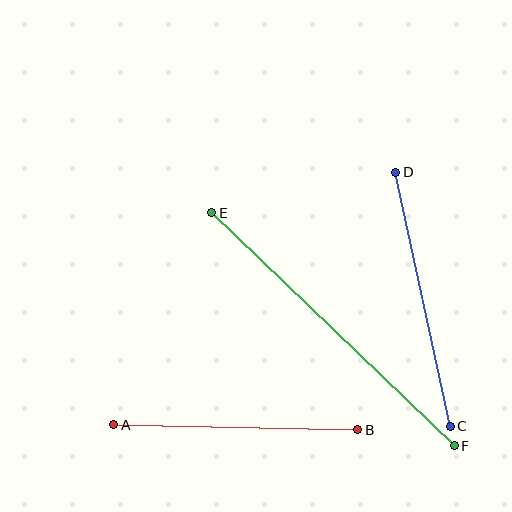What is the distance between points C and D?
The distance is approximately 260 pixels.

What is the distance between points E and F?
The distance is approximately 336 pixels.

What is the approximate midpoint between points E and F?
The midpoint is at approximately (333, 329) pixels.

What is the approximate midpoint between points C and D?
The midpoint is at approximately (423, 299) pixels.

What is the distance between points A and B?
The distance is approximately 244 pixels.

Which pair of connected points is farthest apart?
Points E and F are farthest apart.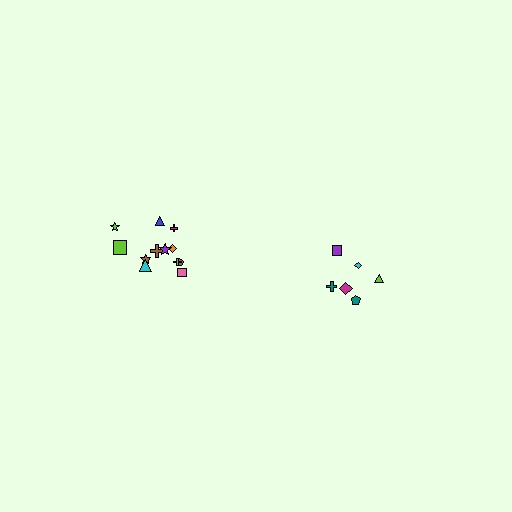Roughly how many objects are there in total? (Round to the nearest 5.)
Roughly 20 objects in total.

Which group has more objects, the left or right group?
The left group.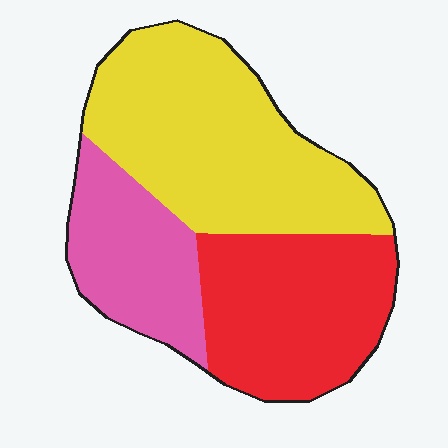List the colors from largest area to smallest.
From largest to smallest: yellow, red, pink.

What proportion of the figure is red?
Red covers roughly 35% of the figure.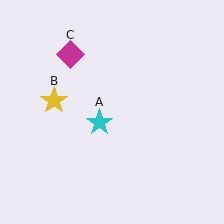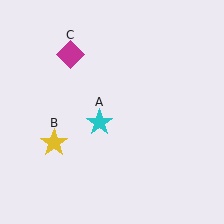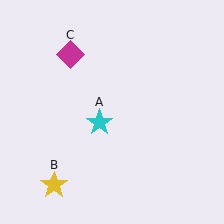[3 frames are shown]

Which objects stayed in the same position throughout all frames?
Cyan star (object A) and magenta diamond (object C) remained stationary.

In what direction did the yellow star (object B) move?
The yellow star (object B) moved down.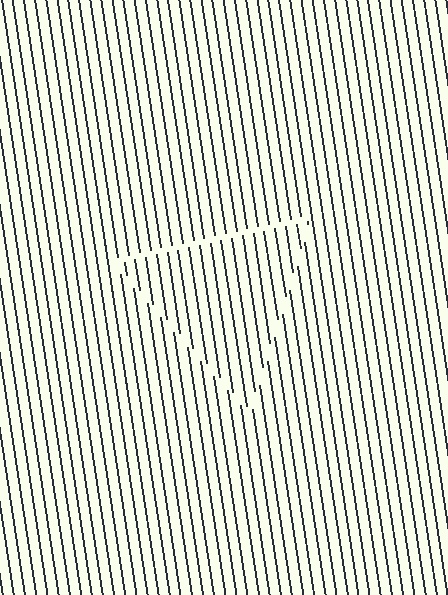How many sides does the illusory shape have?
3 sides — the line-ends trace a triangle.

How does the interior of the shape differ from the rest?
The interior of the shape contains the same grating, shifted by half a period — the contour is defined by the phase discontinuity where line-ends from the inner and outer gratings abut.